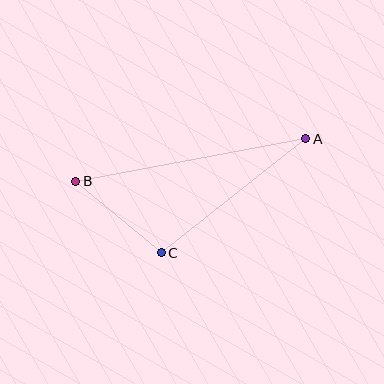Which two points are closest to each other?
Points B and C are closest to each other.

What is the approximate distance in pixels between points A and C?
The distance between A and C is approximately 184 pixels.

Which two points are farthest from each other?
Points A and B are farthest from each other.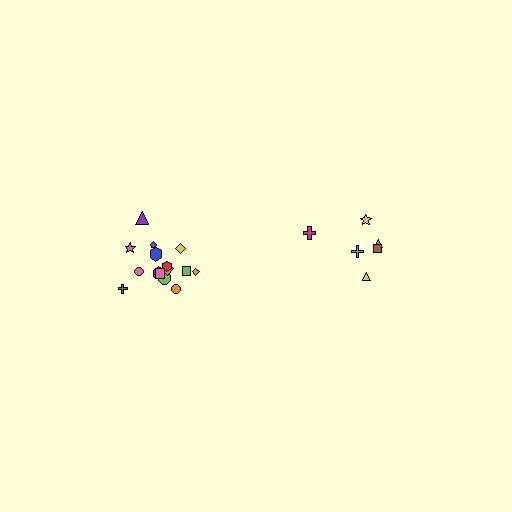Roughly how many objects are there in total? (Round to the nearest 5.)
Roughly 20 objects in total.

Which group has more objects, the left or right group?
The left group.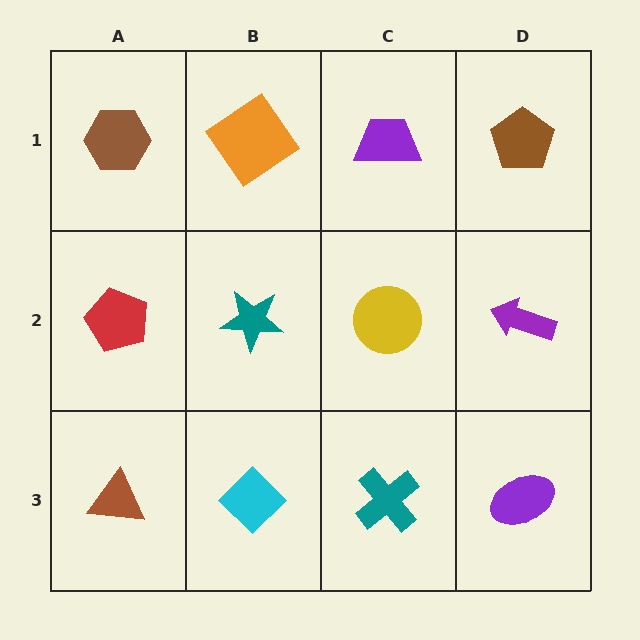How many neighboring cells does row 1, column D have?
2.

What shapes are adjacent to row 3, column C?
A yellow circle (row 2, column C), a cyan diamond (row 3, column B), a purple ellipse (row 3, column D).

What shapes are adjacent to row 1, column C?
A yellow circle (row 2, column C), an orange diamond (row 1, column B), a brown pentagon (row 1, column D).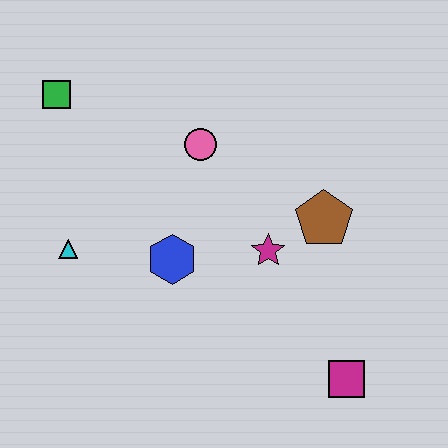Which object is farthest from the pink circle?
The magenta square is farthest from the pink circle.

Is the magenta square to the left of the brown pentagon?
No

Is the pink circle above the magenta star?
Yes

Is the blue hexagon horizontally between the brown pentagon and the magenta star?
No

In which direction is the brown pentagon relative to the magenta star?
The brown pentagon is to the right of the magenta star.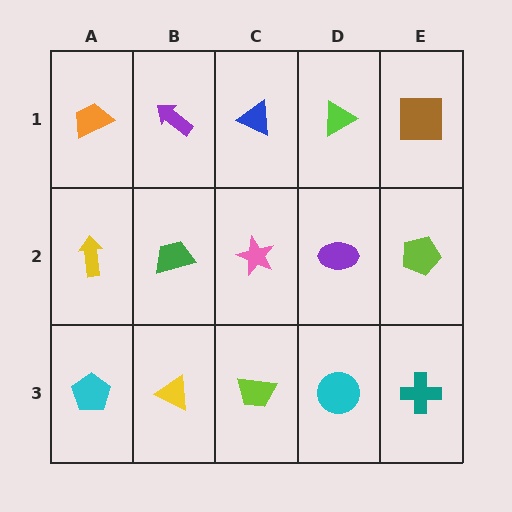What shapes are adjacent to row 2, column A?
An orange trapezoid (row 1, column A), a cyan pentagon (row 3, column A), a green trapezoid (row 2, column B).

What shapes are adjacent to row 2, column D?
A lime triangle (row 1, column D), a cyan circle (row 3, column D), a pink star (row 2, column C), a lime pentagon (row 2, column E).